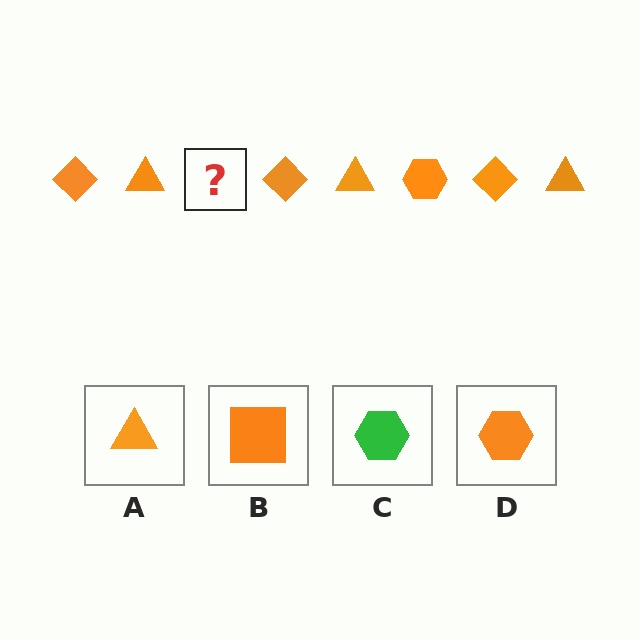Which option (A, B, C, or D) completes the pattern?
D.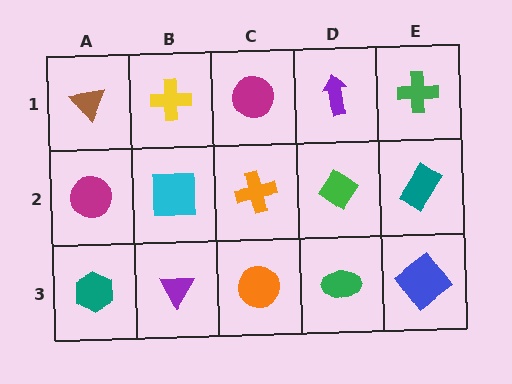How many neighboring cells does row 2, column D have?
4.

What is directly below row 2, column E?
A blue diamond.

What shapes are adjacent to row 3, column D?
A green diamond (row 2, column D), an orange circle (row 3, column C), a blue diamond (row 3, column E).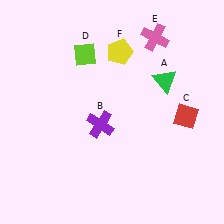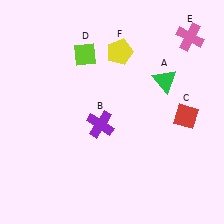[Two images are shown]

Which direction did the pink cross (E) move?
The pink cross (E) moved right.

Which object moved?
The pink cross (E) moved right.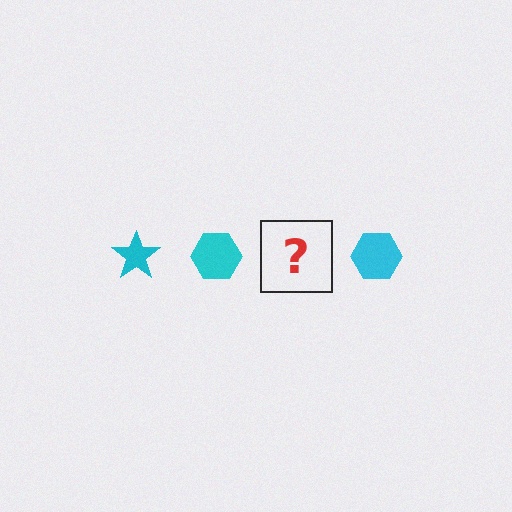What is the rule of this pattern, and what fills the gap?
The rule is that the pattern cycles through star, hexagon shapes in cyan. The gap should be filled with a cyan star.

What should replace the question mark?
The question mark should be replaced with a cyan star.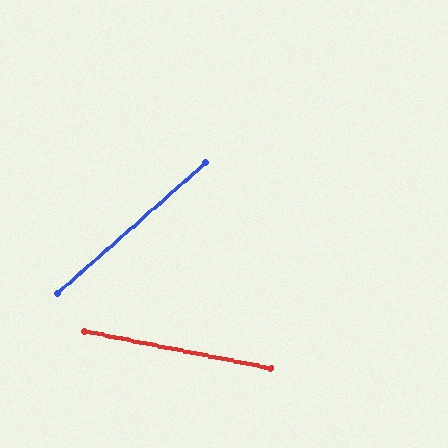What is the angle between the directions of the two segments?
Approximately 53 degrees.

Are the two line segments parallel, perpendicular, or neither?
Neither parallel nor perpendicular — they differ by about 53°.